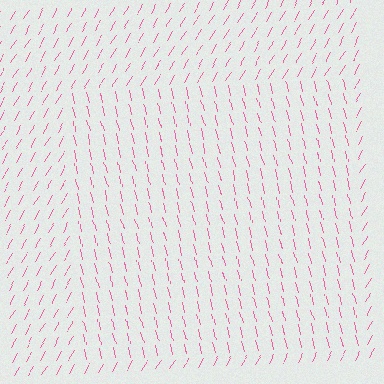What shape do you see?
I see a rectangle.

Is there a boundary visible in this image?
Yes, there is a texture boundary formed by a change in line orientation.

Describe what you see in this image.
The image is filled with small pink line segments. A rectangle region in the image has lines oriented differently from the surrounding lines, creating a visible texture boundary.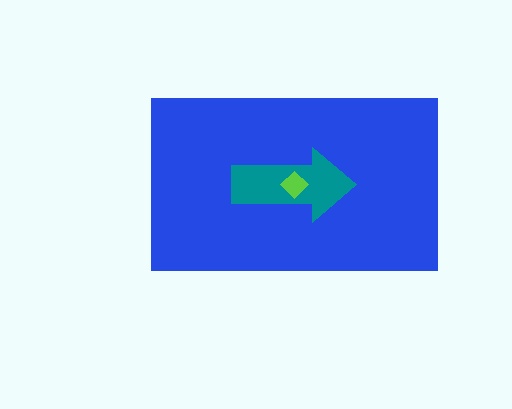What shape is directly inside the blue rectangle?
The teal arrow.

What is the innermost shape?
The lime diamond.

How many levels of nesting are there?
3.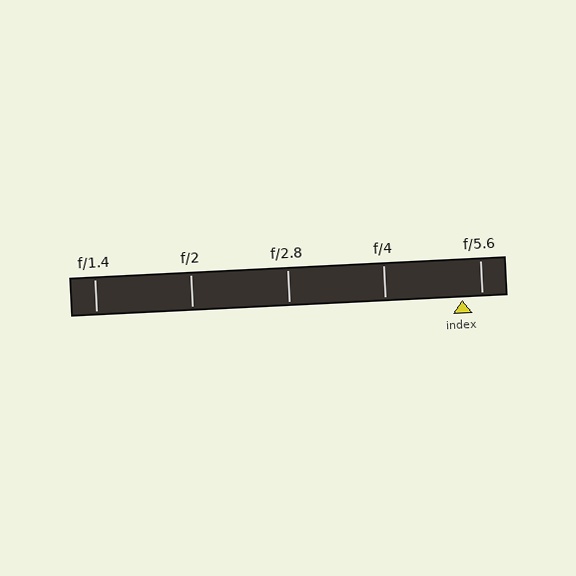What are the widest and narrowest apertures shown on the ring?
The widest aperture shown is f/1.4 and the narrowest is f/5.6.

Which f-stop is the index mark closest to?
The index mark is closest to f/5.6.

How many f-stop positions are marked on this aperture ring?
There are 5 f-stop positions marked.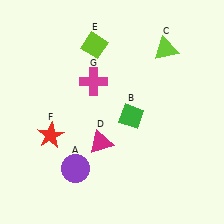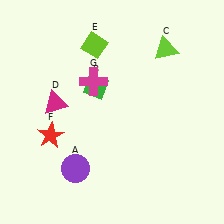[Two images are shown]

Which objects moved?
The objects that moved are: the green diamond (B), the magenta triangle (D).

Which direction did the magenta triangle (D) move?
The magenta triangle (D) moved left.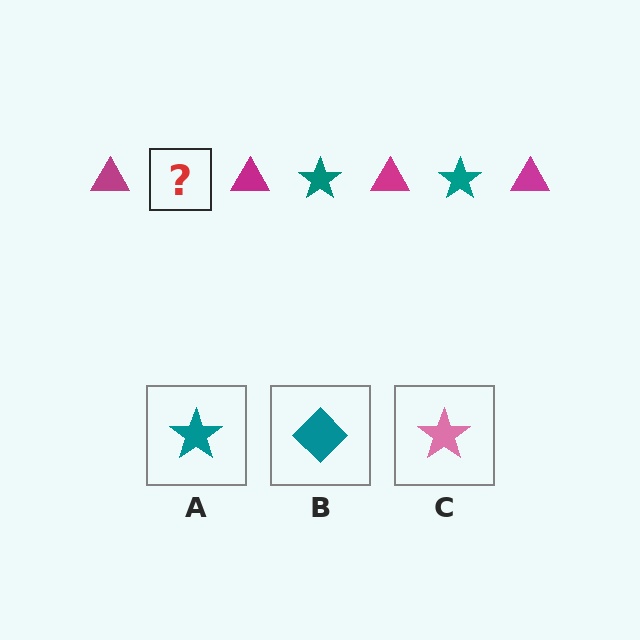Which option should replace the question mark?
Option A.